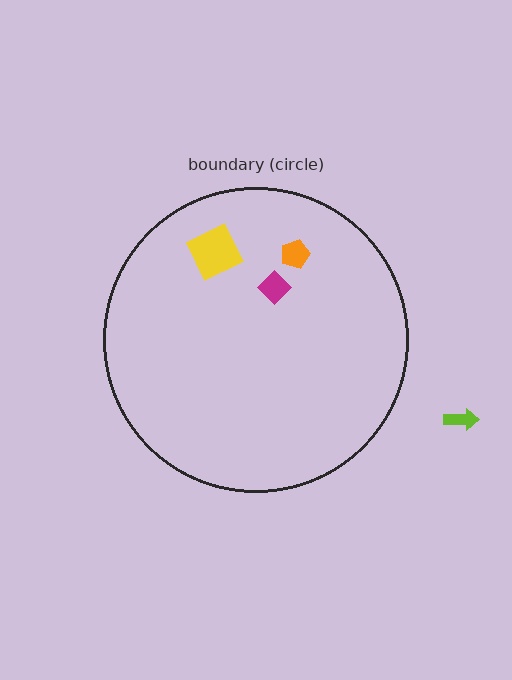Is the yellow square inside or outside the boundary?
Inside.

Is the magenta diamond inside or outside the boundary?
Inside.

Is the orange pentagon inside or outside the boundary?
Inside.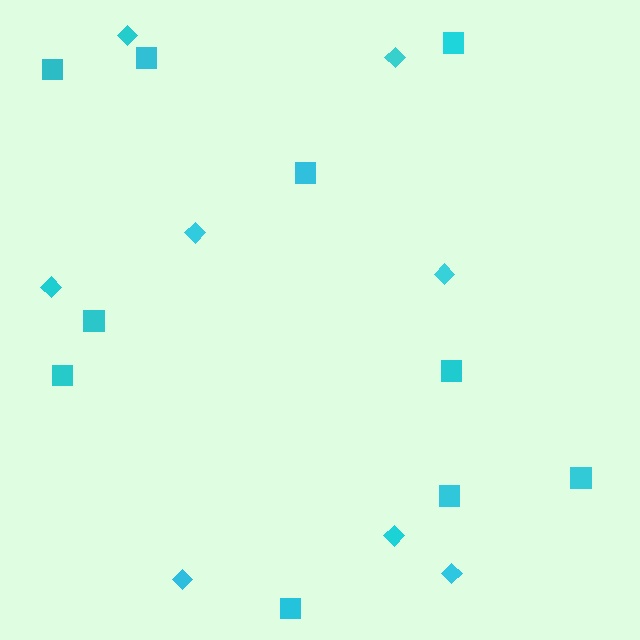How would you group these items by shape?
There are 2 groups: one group of diamonds (8) and one group of squares (10).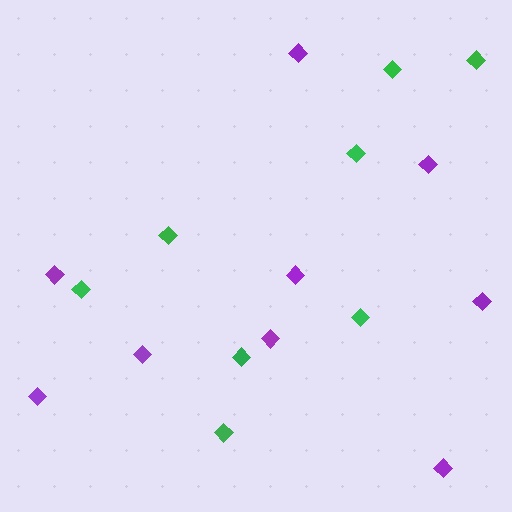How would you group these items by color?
There are 2 groups: one group of green diamonds (8) and one group of purple diamonds (9).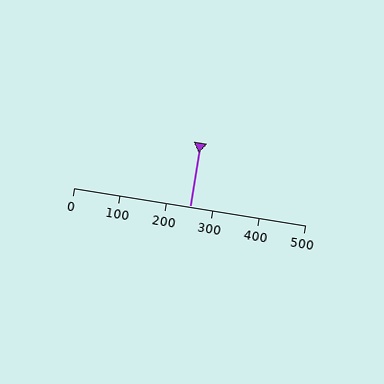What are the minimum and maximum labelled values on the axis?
The axis runs from 0 to 500.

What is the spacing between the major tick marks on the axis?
The major ticks are spaced 100 apart.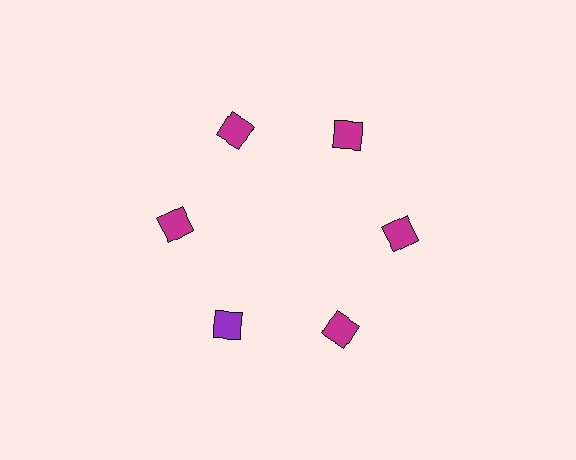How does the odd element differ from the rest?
It has a different color: purple instead of magenta.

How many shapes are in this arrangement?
There are 6 shapes arranged in a ring pattern.